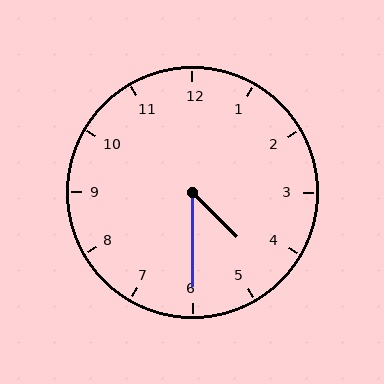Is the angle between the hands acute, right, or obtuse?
It is acute.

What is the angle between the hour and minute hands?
Approximately 45 degrees.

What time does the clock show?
4:30.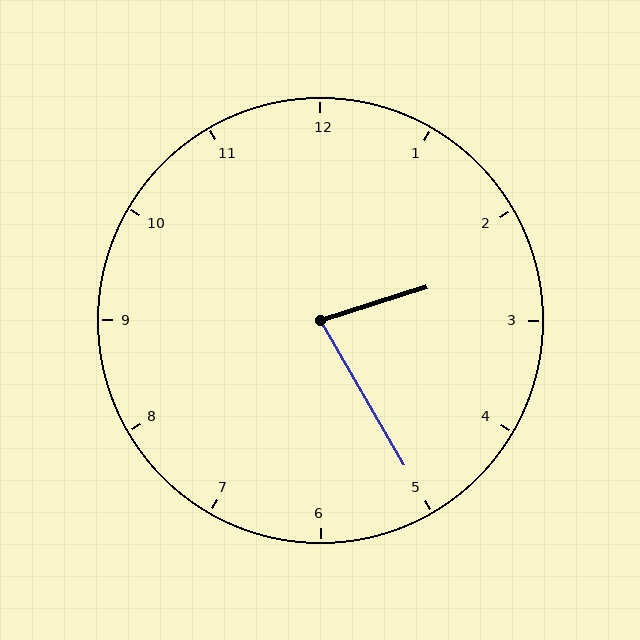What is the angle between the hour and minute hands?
Approximately 78 degrees.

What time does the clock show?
2:25.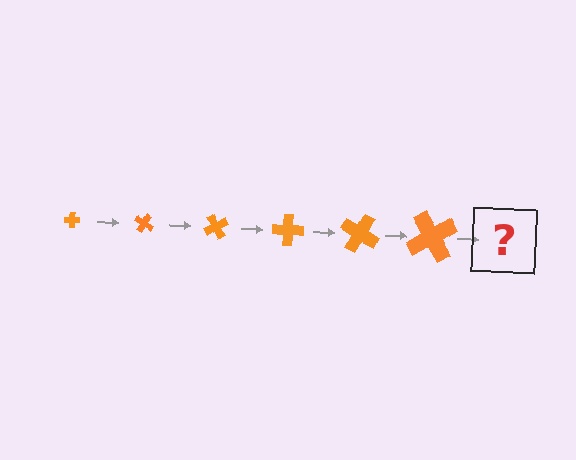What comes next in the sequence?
The next element should be a cross, larger than the previous one and rotated 180 degrees from the start.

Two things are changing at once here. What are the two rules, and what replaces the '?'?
The two rules are that the cross grows larger each step and it rotates 30 degrees each step. The '?' should be a cross, larger than the previous one and rotated 180 degrees from the start.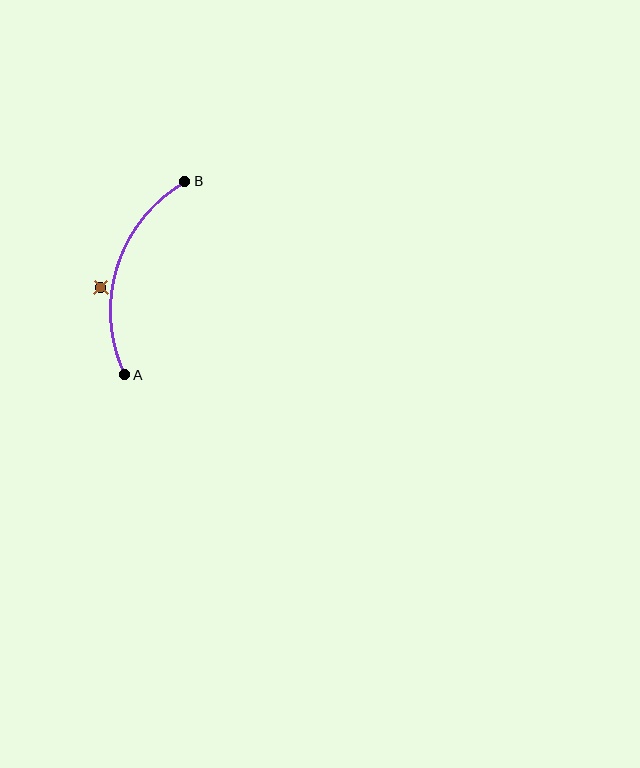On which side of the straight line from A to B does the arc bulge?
The arc bulges to the left of the straight line connecting A and B.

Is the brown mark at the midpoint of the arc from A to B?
No — the brown mark does not lie on the arc at all. It sits slightly outside the curve.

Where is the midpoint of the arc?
The arc midpoint is the point on the curve farthest from the straight line joining A and B. It sits to the left of that line.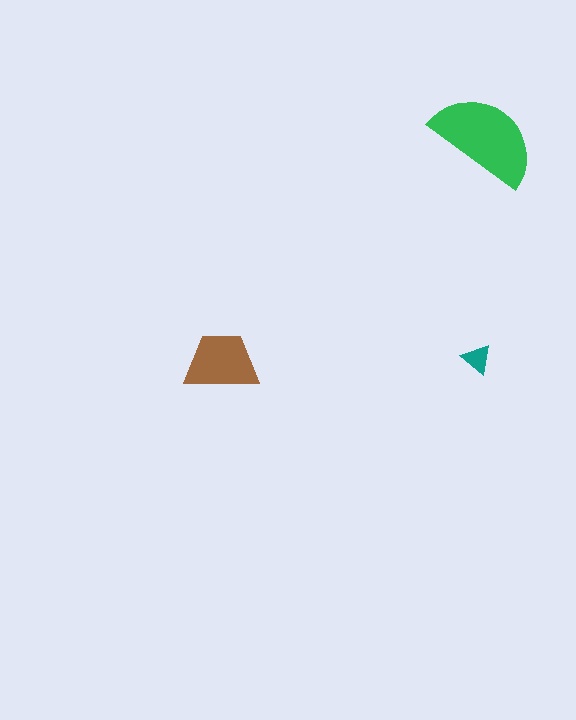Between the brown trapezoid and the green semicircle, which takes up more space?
The green semicircle.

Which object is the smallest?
The teal triangle.